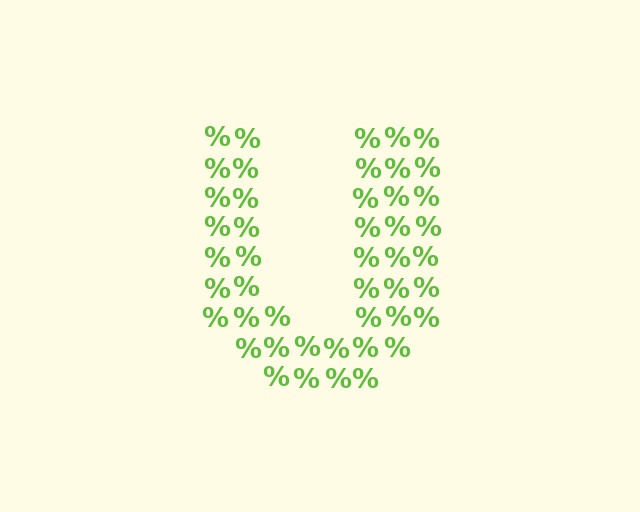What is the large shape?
The large shape is the letter U.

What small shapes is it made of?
It is made of small percent signs.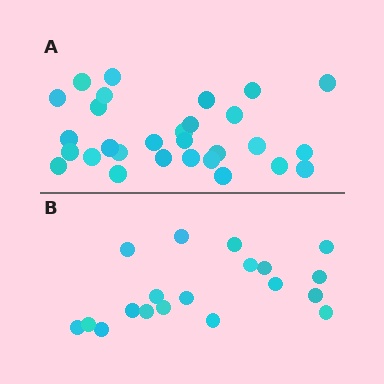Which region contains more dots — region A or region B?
Region A (the top region) has more dots.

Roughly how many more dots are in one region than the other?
Region A has roughly 10 or so more dots than region B.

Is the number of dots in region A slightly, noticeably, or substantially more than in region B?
Region A has substantially more. The ratio is roughly 1.5 to 1.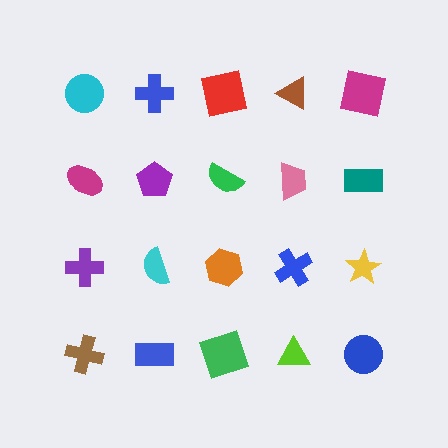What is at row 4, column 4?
A lime triangle.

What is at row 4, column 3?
A green square.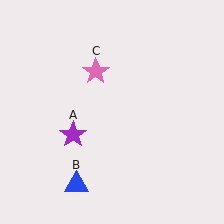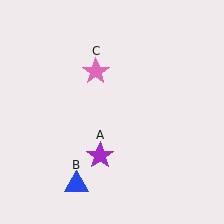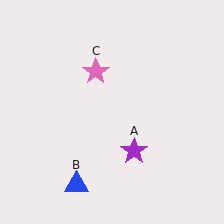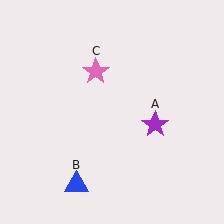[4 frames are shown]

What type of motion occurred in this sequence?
The purple star (object A) rotated counterclockwise around the center of the scene.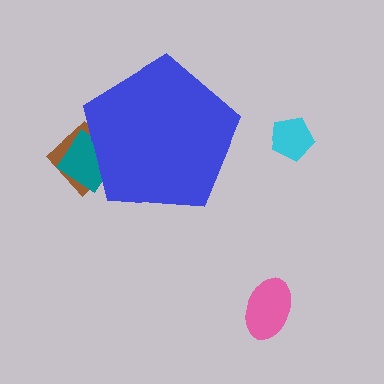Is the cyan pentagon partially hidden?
No, the cyan pentagon is fully visible.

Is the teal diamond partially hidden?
Yes, the teal diamond is partially hidden behind the blue pentagon.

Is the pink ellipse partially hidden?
No, the pink ellipse is fully visible.